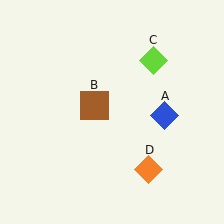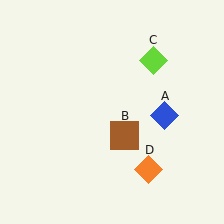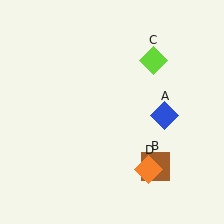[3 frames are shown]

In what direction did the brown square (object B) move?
The brown square (object B) moved down and to the right.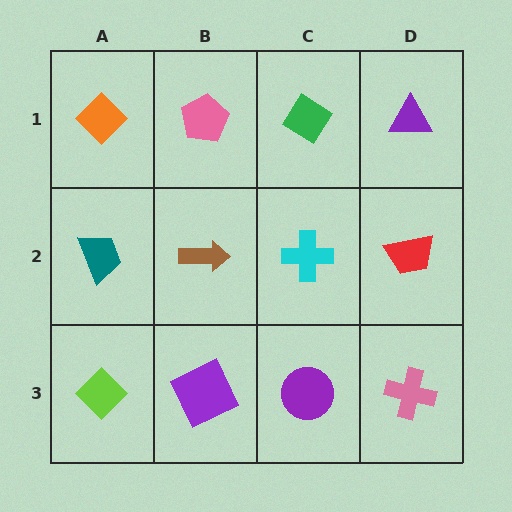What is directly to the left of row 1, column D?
A green diamond.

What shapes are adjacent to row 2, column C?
A green diamond (row 1, column C), a purple circle (row 3, column C), a brown arrow (row 2, column B), a red trapezoid (row 2, column D).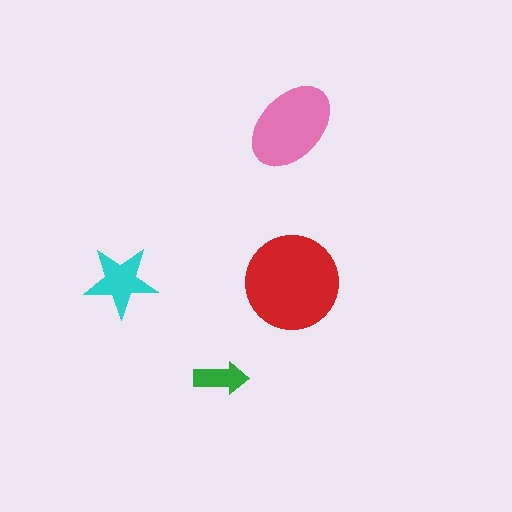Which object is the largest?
The red circle.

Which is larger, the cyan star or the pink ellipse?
The pink ellipse.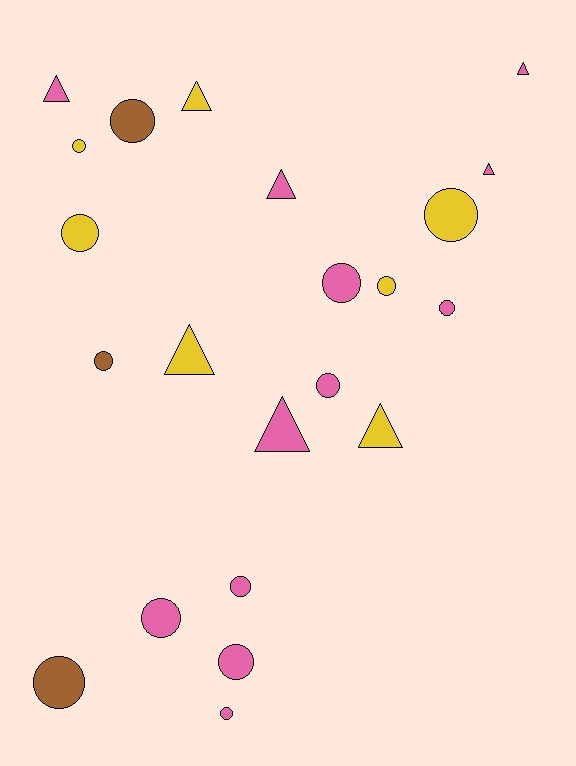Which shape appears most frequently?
Circle, with 14 objects.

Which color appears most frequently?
Pink, with 12 objects.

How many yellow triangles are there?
There are 3 yellow triangles.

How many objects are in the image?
There are 22 objects.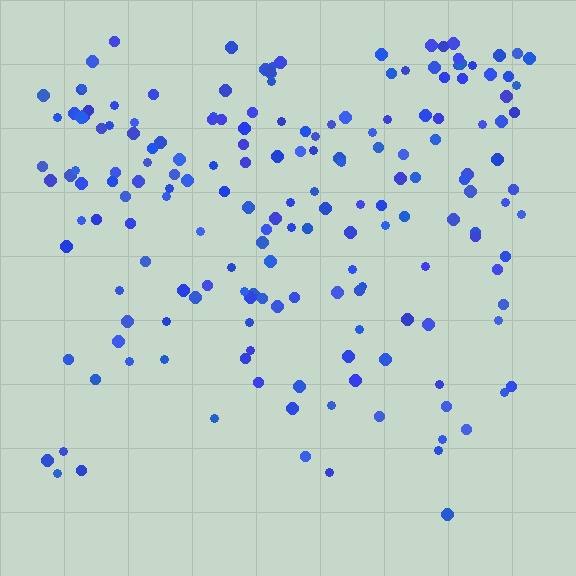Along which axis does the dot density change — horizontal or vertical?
Vertical.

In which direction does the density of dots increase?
From bottom to top, with the top side densest.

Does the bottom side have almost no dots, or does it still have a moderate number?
Still a moderate number, just noticeably fewer than the top.